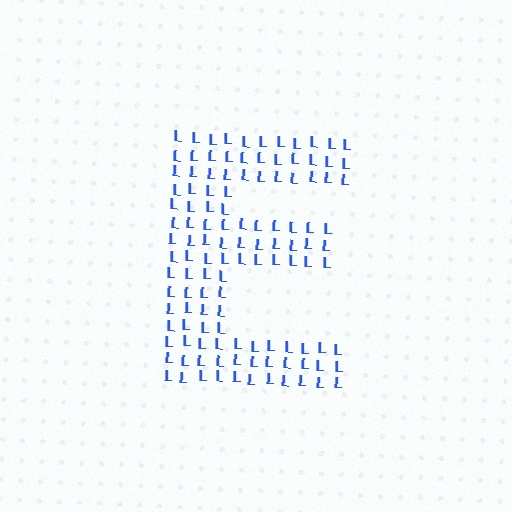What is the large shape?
The large shape is the letter E.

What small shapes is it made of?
It is made of small letter L's.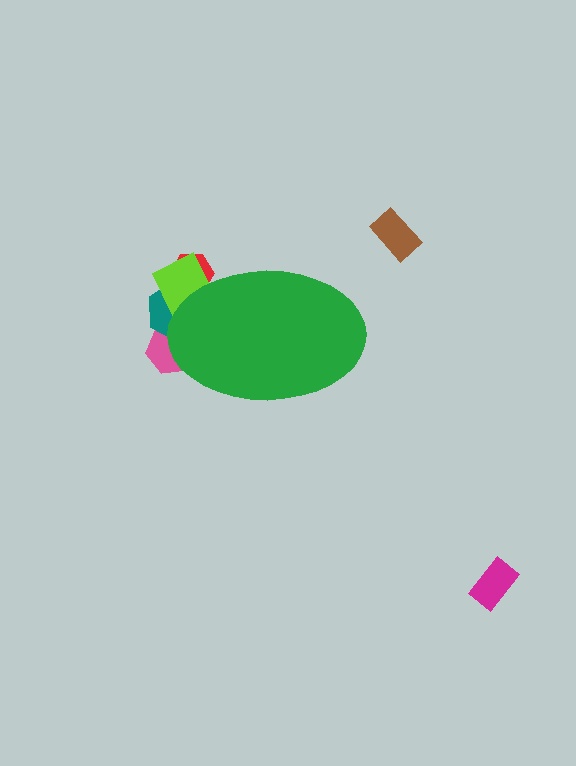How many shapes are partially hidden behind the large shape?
4 shapes are partially hidden.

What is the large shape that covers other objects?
A green ellipse.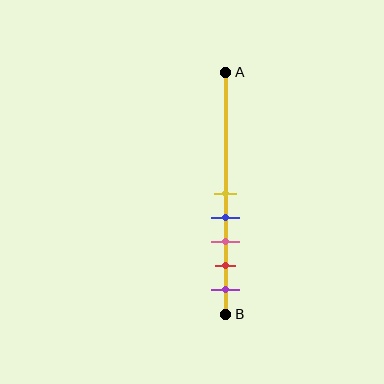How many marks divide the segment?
There are 5 marks dividing the segment.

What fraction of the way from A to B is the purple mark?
The purple mark is approximately 90% (0.9) of the way from A to B.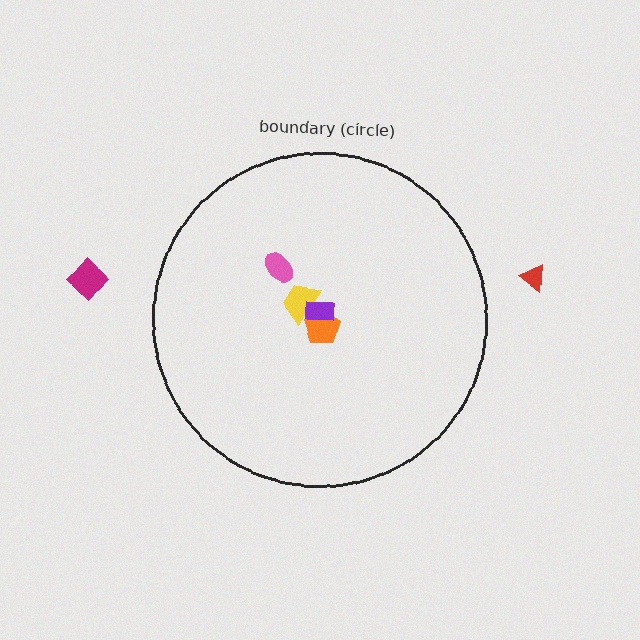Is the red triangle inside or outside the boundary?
Outside.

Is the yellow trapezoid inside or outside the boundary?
Inside.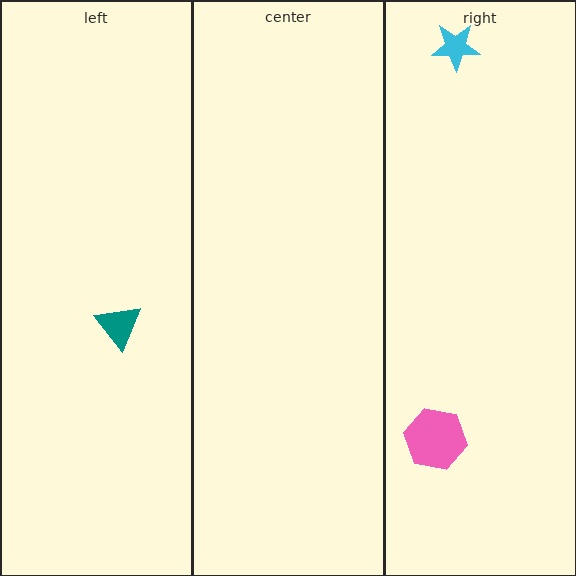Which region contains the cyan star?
The right region.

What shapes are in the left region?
The teal triangle.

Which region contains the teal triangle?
The left region.